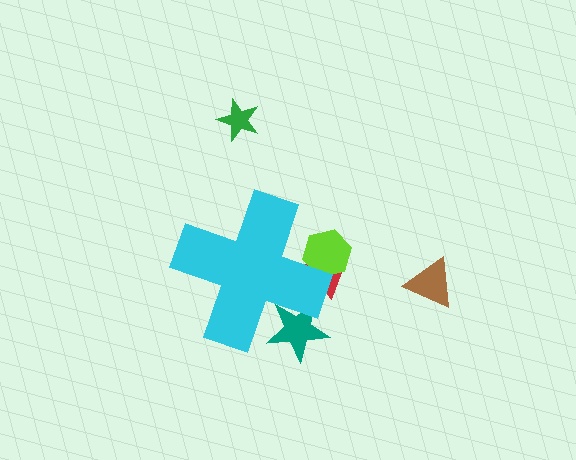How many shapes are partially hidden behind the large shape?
3 shapes are partially hidden.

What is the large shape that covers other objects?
A cyan cross.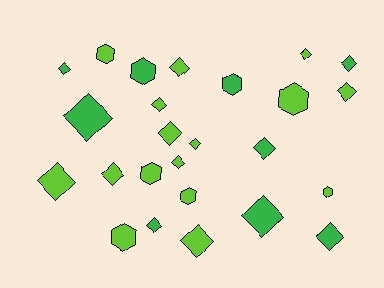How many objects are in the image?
There are 25 objects.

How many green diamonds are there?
There are 7 green diamonds.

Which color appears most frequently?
Lime, with 16 objects.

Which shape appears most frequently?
Diamond, with 17 objects.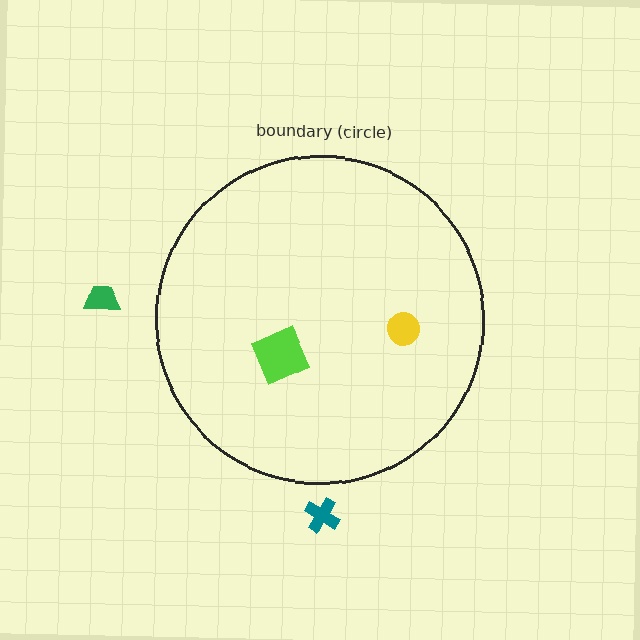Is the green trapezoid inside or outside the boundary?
Outside.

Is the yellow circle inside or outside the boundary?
Inside.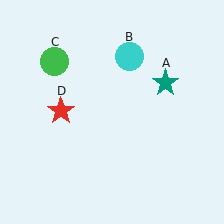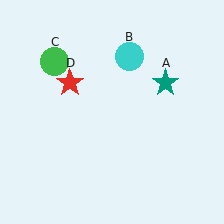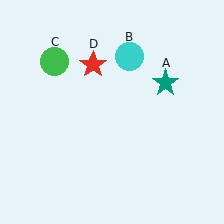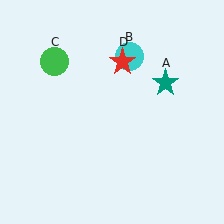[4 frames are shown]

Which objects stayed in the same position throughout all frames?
Teal star (object A) and cyan circle (object B) and green circle (object C) remained stationary.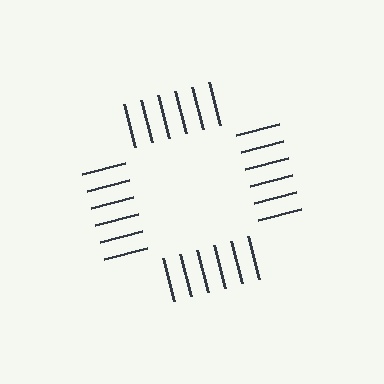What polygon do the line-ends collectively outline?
An illusory square — the line segments terminate on its edges but no continuous stroke is drawn.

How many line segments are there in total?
24 — 6 along each of the 4 edges.